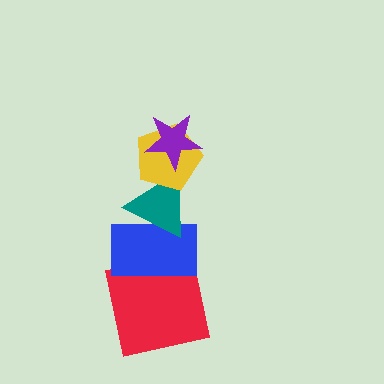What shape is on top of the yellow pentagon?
The purple star is on top of the yellow pentagon.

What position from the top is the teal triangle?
The teal triangle is 3rd from the top.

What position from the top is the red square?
The red square is 5th from the top.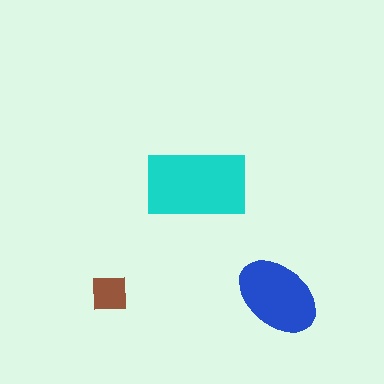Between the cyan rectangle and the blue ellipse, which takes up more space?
The cyan rectangle.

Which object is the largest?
The cyan rectangle.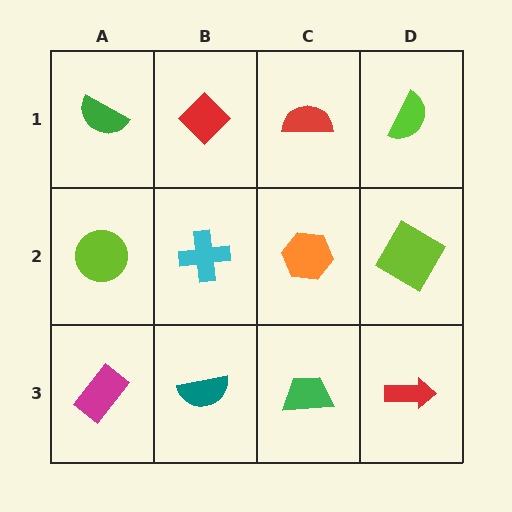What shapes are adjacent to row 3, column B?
A cyan cross (row 2, column B), a magenta rectangle (row 3, column A), a green trapezoid (row 3, column C).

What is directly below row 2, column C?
A green trapezoid.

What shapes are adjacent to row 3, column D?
A lime square (row 2, column D), a green trapezoid (row 3, column C).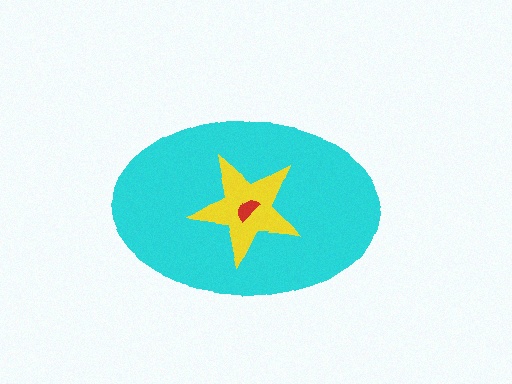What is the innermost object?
The red semicircle.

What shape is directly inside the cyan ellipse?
The yellow star.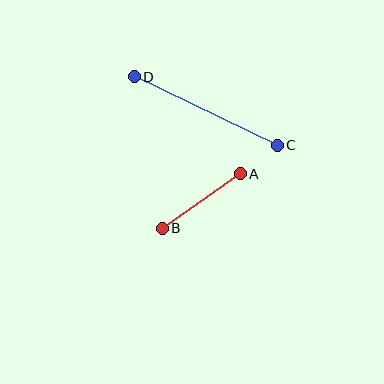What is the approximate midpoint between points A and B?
The midpoint is at approximately (201, 201) pixels.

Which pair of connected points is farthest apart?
Points C and D are farthest apart.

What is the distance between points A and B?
The distance is approximately 95 pixels.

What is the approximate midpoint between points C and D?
The midpoint is at approximately (206, 111) pixels.